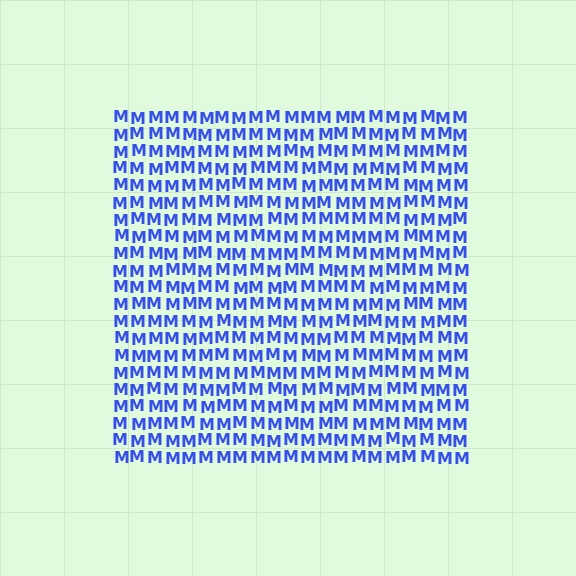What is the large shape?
The large shape is a square.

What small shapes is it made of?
It is made of small letter M's.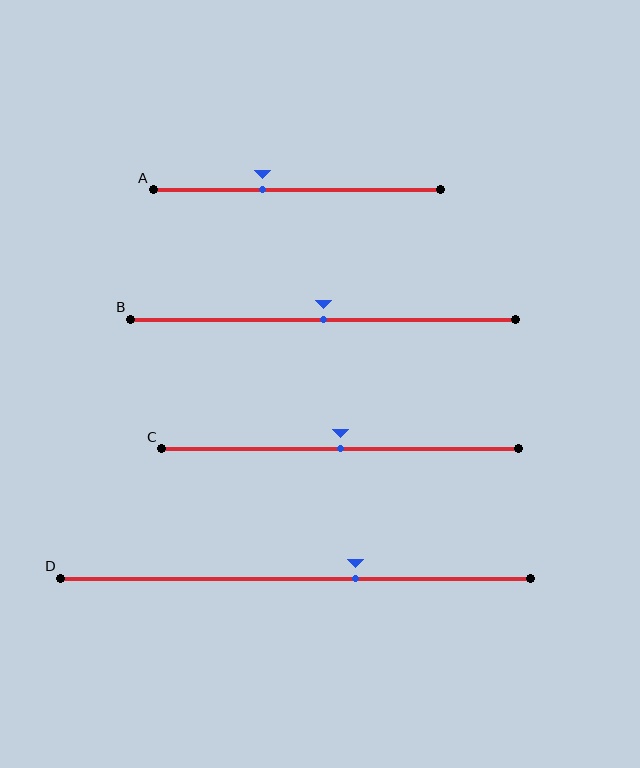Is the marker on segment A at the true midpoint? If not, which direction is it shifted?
No, the marker on segment A is shifted to the left by about 12% of the segment length.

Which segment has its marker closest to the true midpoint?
Segment B has its marker closest to the true midpoint.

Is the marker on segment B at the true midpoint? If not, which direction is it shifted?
Yes, the marker on segment B is at the true midpoint.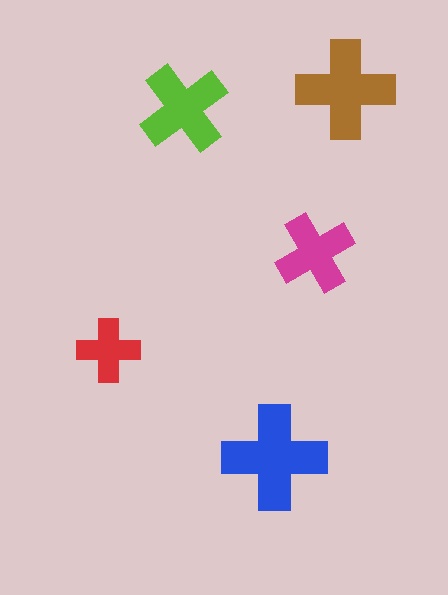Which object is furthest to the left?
The red cross is leftmost.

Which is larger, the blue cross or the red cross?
The blue one.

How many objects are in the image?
There are 5 objects in the image.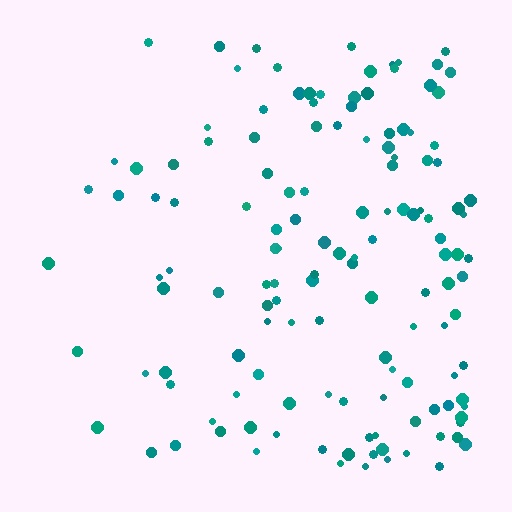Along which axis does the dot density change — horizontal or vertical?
Horizontal.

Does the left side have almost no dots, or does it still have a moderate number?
Still a moderate number, just noticeably fewer than the right.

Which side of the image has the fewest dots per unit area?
The left.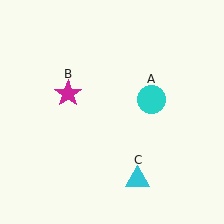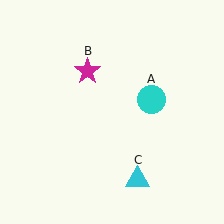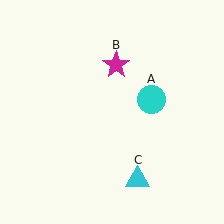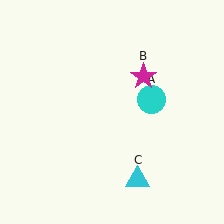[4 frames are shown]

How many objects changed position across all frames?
1 object changed position: magenta star (object B).